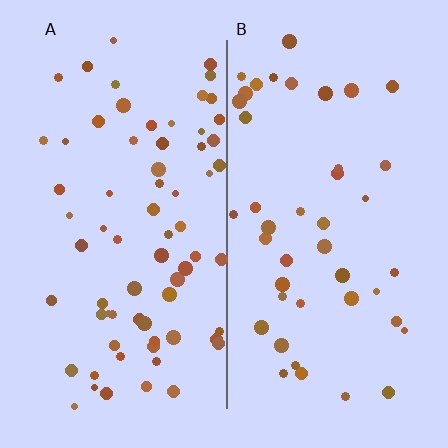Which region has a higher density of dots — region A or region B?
A (the left).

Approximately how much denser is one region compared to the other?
Approximately 1.6× — region A over region B.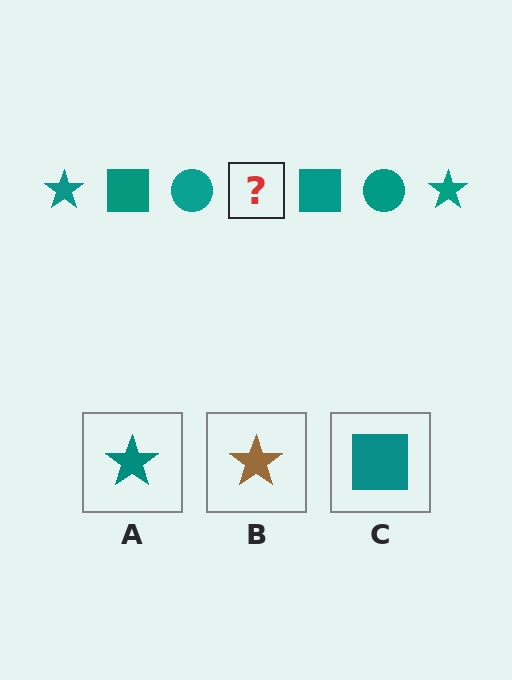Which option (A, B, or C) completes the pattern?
A.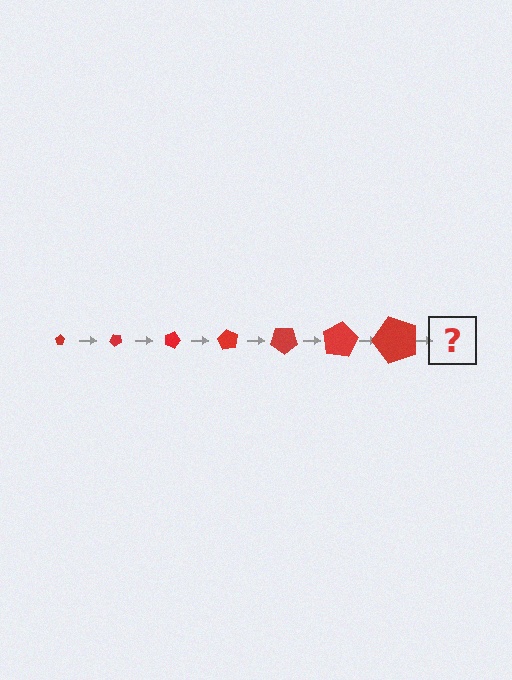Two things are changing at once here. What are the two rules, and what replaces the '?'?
The two rules are that the pentagon grows larger each step and it rotates 45 degrees each step. The '?' should be a pentagon, larger than the previous one and rotated 315 degrees from the start.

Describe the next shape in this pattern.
It should be a pentagon, larger than the previous one and rotated 315 degrees from the start.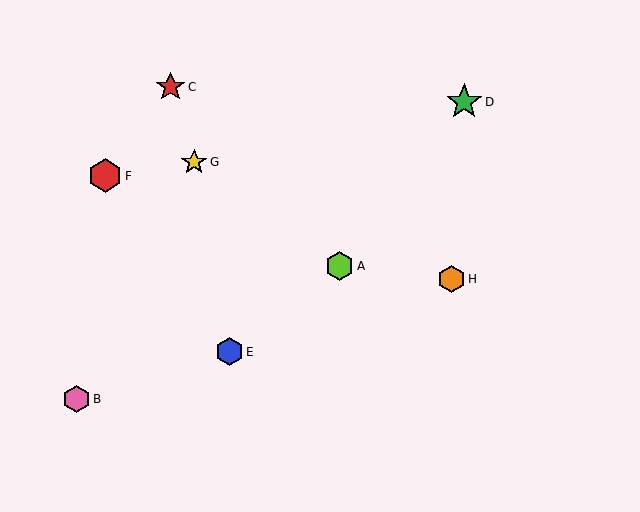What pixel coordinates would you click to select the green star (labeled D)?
Click at (464, 102) to select the green star D.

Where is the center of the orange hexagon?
The center of the orange hexagon is at (452, 279).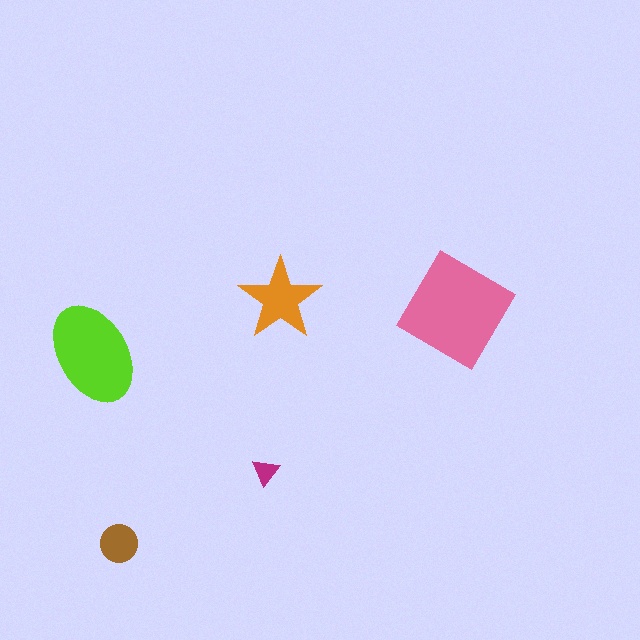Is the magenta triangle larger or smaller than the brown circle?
Smaller.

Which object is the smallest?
The magenta triangle.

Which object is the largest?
The pink diamond.